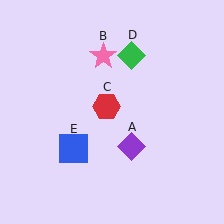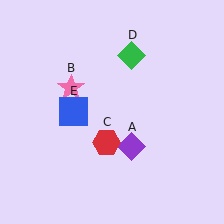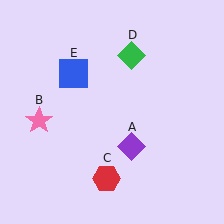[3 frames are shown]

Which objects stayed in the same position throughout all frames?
Purple diamond (object A) and green diamond (object D) remained stationary.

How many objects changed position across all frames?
3 objects changed position: pink star (object B), red hexagon (object C), blue square (object E).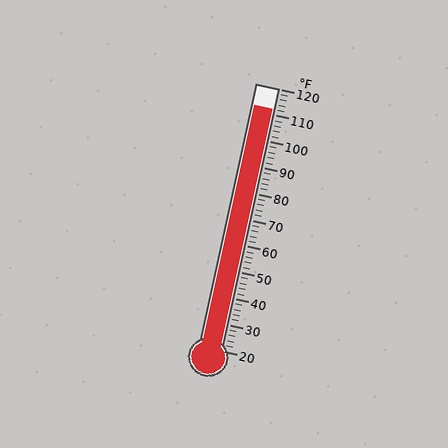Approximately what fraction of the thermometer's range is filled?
The thermometer is filled to approximately 90% of its range.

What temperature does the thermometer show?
The thermometer shows approximately 112°F.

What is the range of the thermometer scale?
The thermometer scale ranges from 20°F to 120°F.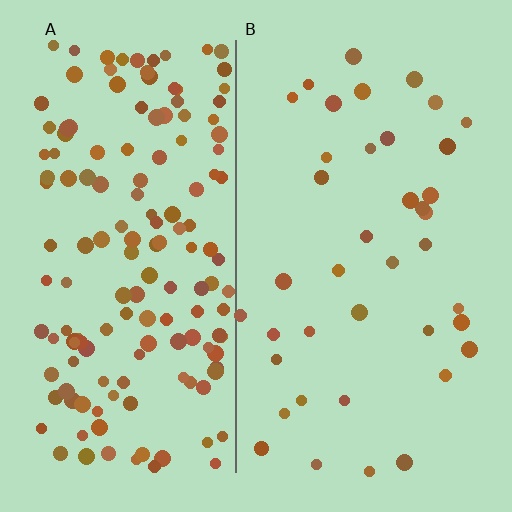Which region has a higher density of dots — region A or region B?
A (the left).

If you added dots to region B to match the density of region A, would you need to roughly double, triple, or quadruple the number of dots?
Approximately quadruple.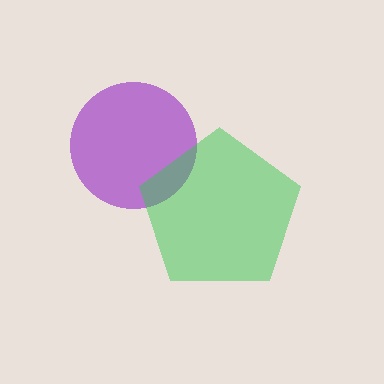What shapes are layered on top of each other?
The layered shapes are: a purple circle, a green pentagon.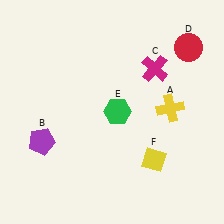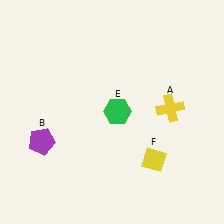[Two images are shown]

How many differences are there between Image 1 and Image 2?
There are 2 differences between the two images.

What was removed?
The magenta cross (C), the red circle (D) were removed in Image 2.